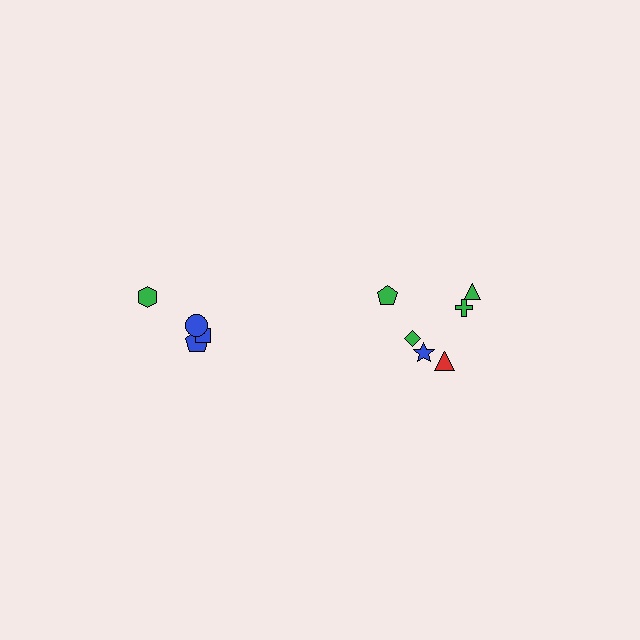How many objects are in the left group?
There are 4 objects.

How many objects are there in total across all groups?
There are 10 objects.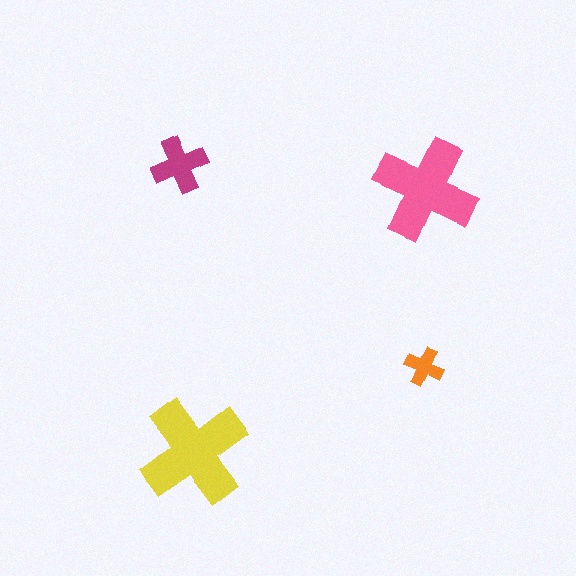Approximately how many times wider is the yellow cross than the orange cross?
About 3 times wider.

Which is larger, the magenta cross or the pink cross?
The pink one.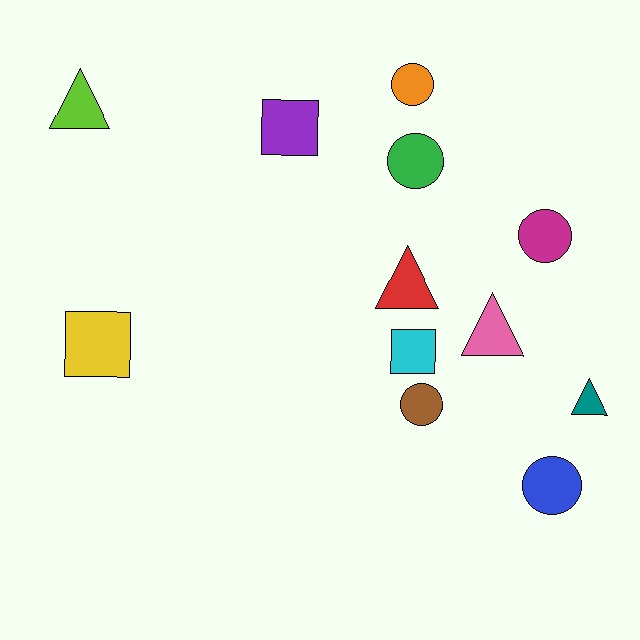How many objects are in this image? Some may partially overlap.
There are 12 objects.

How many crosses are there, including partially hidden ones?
There are no crosses.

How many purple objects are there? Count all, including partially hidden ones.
There is 1 purple object.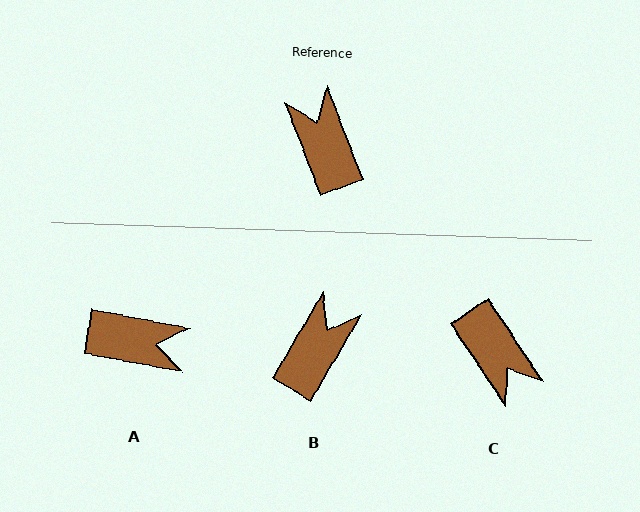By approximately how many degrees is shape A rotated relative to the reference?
Approximately 122 degrees clockwise.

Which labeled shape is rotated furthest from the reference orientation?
C, about 167 degrees away.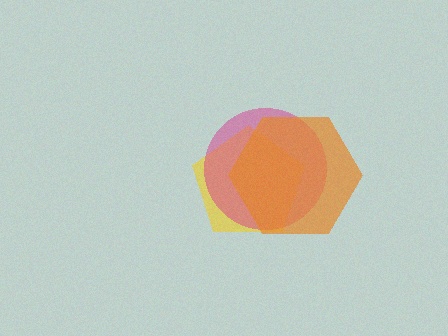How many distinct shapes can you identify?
There are 3 distinct shapes: a yellow pentagon, a magenta circle, an orange hexagon.